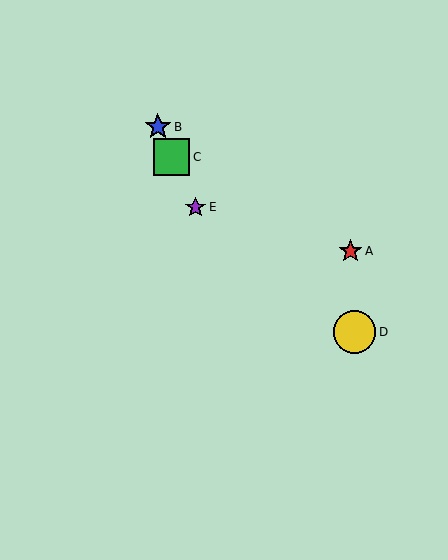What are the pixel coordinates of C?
Object C is at (172, 157).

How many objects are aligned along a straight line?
3 objects (B, C, E) are aligned along a straight line.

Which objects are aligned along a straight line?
Objects B, C, E are aligned along a straight line.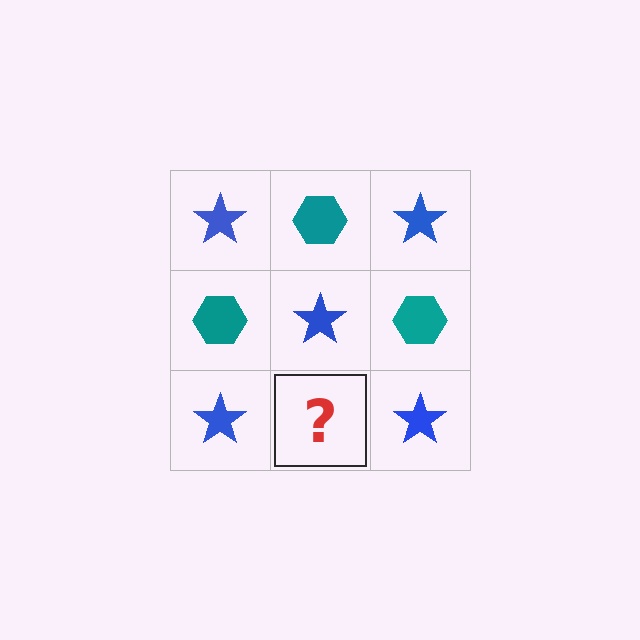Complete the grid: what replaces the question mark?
The question mark should be replaced with a teal hexagon.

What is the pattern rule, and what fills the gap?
The rule is that it alternates blue star and teal hexagon in a checkerboard pattern. The gap should be filled with a teal hexagon.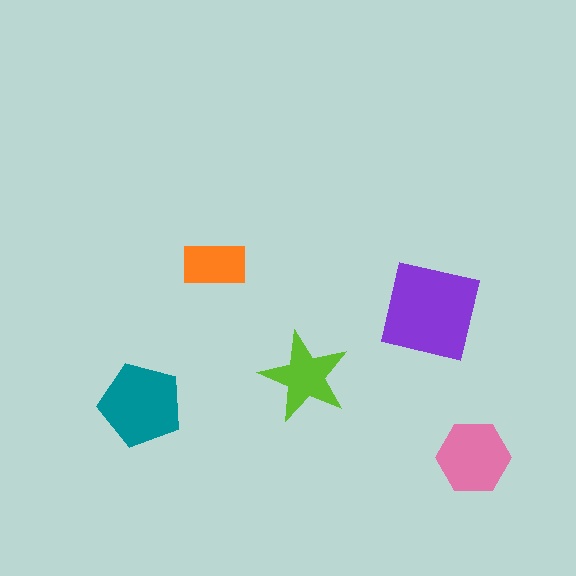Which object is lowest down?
The pink hexagon is bottommost.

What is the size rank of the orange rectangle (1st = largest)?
5th.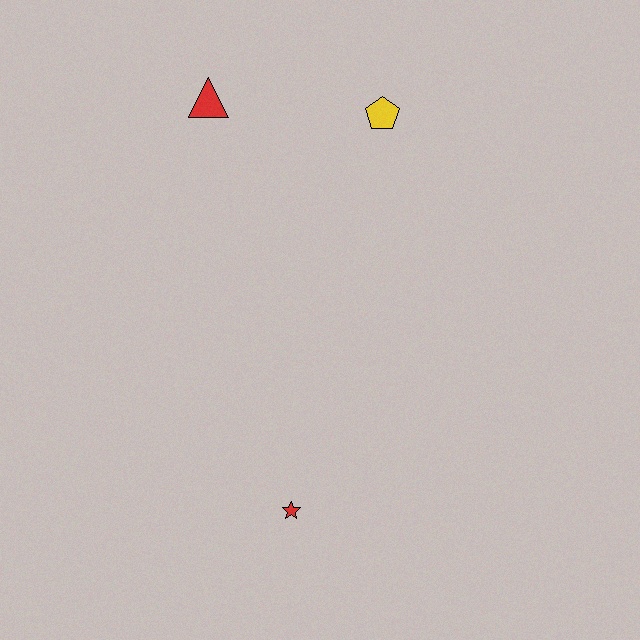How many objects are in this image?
There are 3 objects.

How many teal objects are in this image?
There are no teal objects.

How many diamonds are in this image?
There are no diamonds.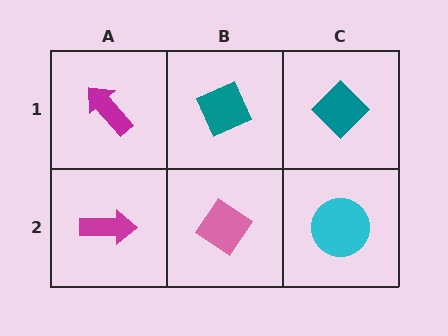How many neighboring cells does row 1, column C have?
2.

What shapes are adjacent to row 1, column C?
A cyan circle (row 2, column C), a teal diamond (row 1, column B).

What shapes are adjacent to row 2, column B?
A teal diamond (row 1, column B), a magenta arrow (row 2, column A), a cyan circle (row 2, column C).